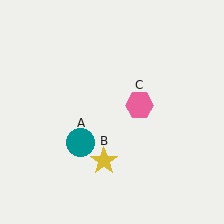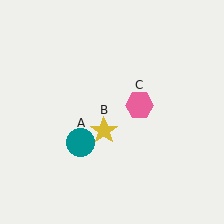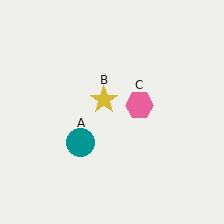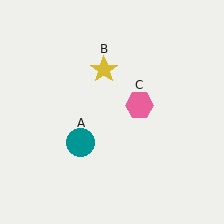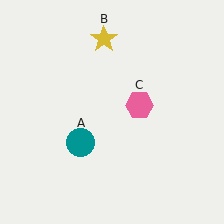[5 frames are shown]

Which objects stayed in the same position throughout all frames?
Teal circle (object A) and pink hexagon (object C) remained stationary.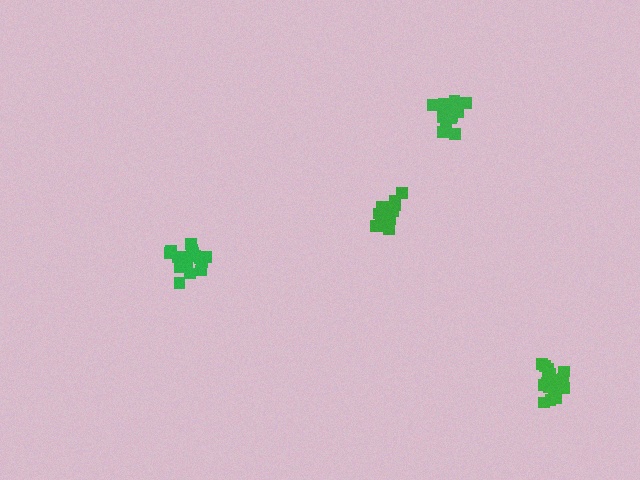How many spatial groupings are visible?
There are 4 spatial groupings.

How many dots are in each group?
Group 1: 17 dots, Group 2: 16 dots, Group 3: 17 dots, Group 4: 17 dots (67 total).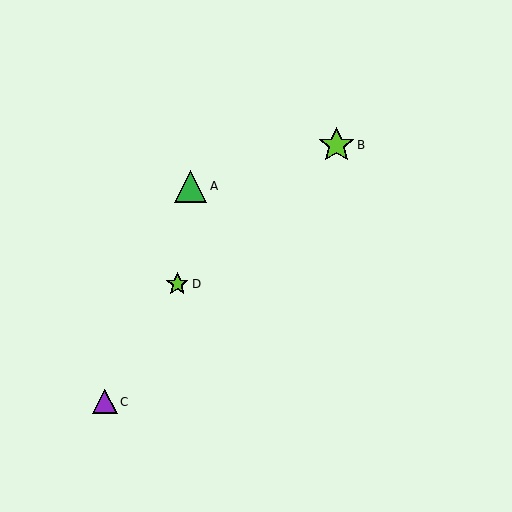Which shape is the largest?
The lime star (labeled B) is the largest.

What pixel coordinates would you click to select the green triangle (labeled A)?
Click at (190, 186) to select the green triangle A.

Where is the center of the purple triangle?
The center of the purple triangle is at (105, 402).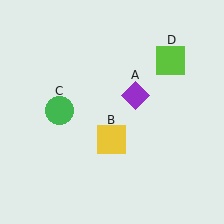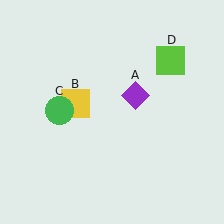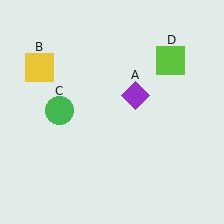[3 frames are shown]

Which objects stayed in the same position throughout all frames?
Purple diamond (object A) and green circle (object C) and lime square (object D) remained stationary.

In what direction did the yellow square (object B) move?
The yellow square (object B) moved up and to the left.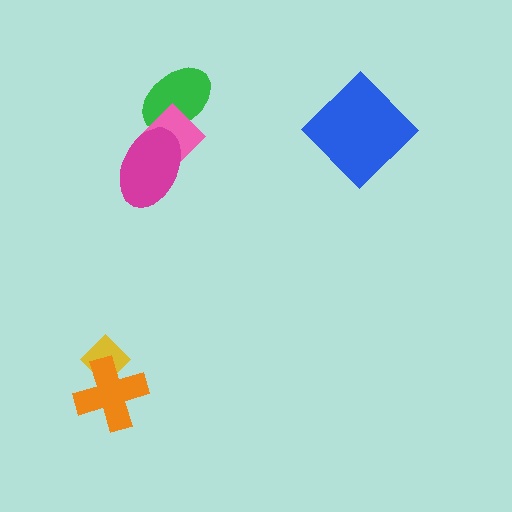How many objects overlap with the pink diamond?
2 objects overlap with the pink diamond.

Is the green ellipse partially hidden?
Yes, it is partially covered by another shape.